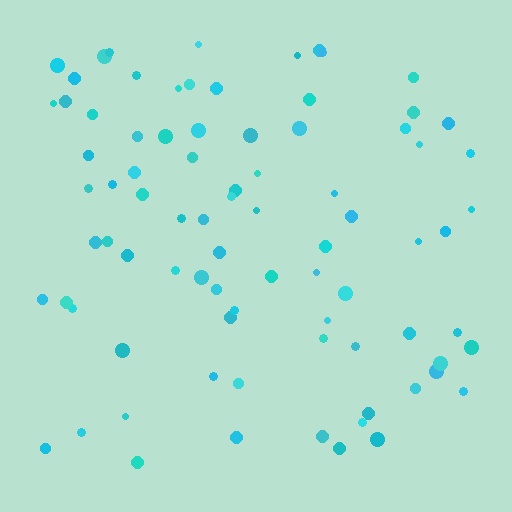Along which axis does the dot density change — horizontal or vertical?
Vertical.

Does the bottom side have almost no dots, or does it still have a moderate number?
Still a moderate number, just noticeably fewer than the top.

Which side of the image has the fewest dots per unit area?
The bottom.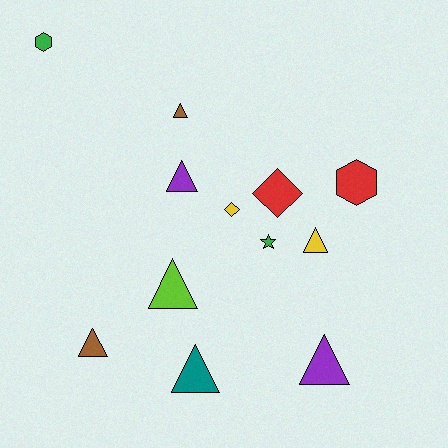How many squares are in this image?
There are no squares.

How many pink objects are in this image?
There are no pink objects.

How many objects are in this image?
There are 12 objects.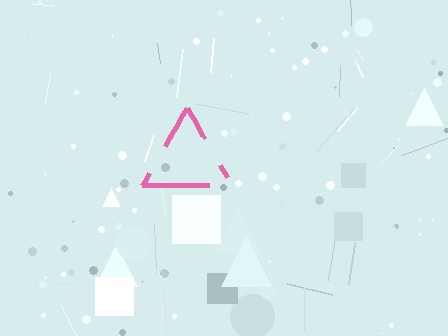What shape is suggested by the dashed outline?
The dashed outline suggests a triangle.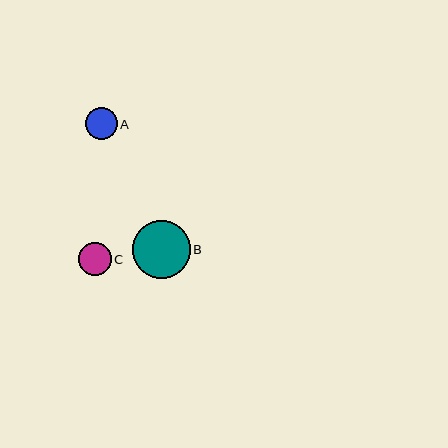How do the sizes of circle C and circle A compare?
Circle C and circle A are approximately the same size.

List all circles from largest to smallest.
From largest to smallest: B, C, A.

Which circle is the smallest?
Circle A is the smallest with a size of approximately 32 pixels.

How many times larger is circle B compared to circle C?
Circle B is approximately 1.8 times the size of circle C.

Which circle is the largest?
Circle B is the largest with a size of approximately 58 pixels.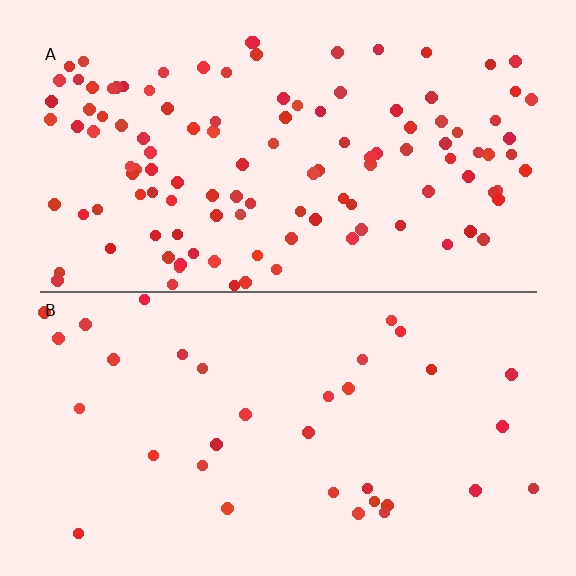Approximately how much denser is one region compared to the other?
Approximately 3.4× — region A over region B.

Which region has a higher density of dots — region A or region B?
A (the top).